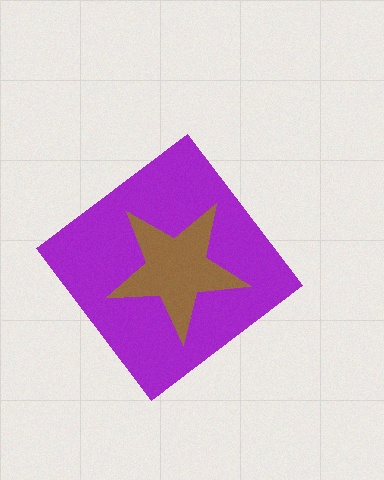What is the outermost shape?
The purple diamond.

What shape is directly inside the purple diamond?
The brown star.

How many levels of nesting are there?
2.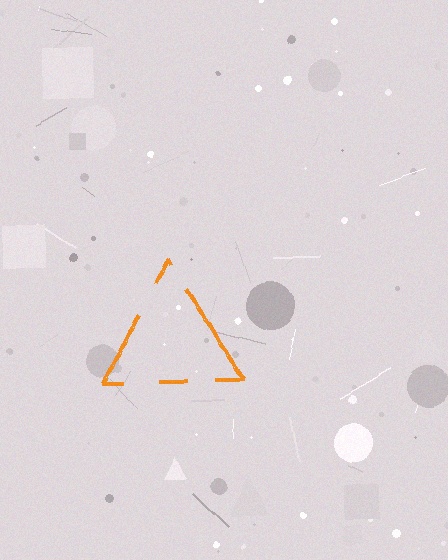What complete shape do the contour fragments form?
The contour fragments form a triangle.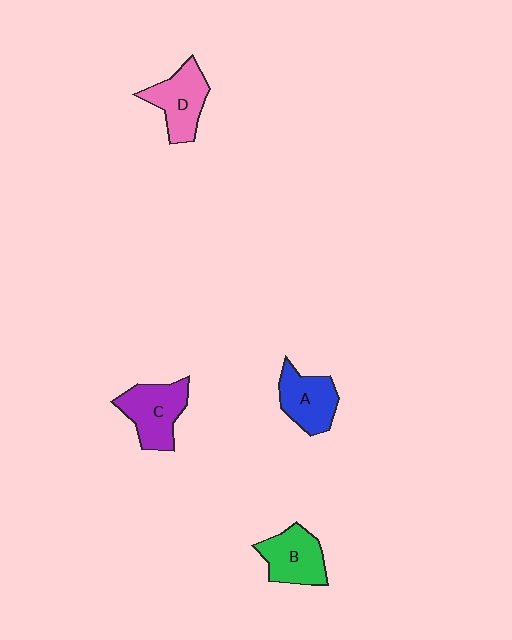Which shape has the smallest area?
Shape A (blue).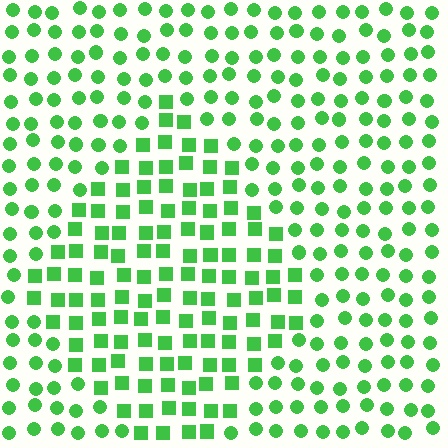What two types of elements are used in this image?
The image uses squares inside the diamond region and circles outside it.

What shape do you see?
I see a diamond.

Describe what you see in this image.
The image is filled with small green elements arranged in a uniform grid. A diamond-shaped region contains squares, while the surrounding area contains circles. The boundary is defined purely by the change in element shape.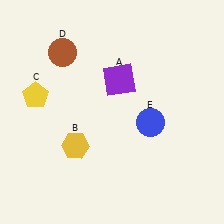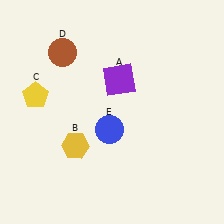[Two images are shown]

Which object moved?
The blue circle (E) moved left.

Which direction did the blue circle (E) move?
The blue circle (E) moved left.